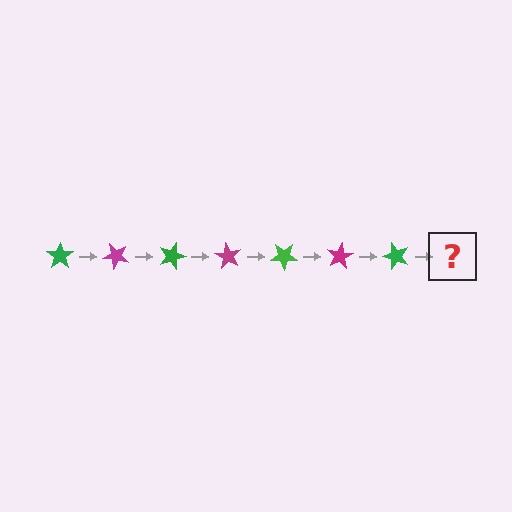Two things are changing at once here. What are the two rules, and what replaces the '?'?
The two rules are that it rotates 45 degrees each step and the color cycles through green and magenta. The '?' should be a magenta star, rotated 315 degrees from the start.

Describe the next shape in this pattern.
It should be a magenta star, rotated 315 degrees from the start.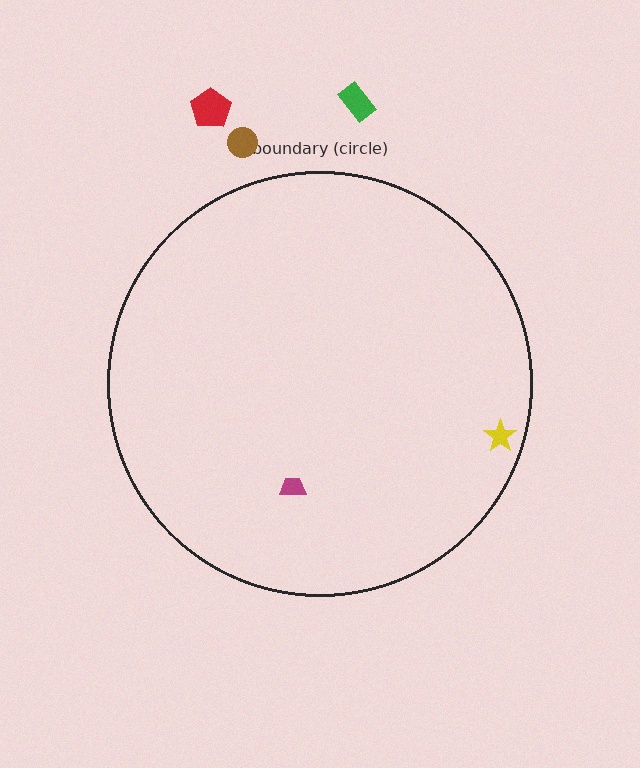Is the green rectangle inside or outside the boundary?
Outside.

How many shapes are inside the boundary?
2 inside, 3 outside.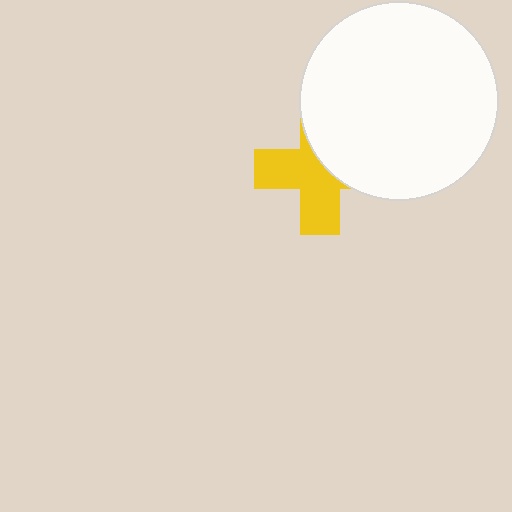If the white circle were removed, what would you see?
You would see the complete yellow cross.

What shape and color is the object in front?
The object in front is a white circle.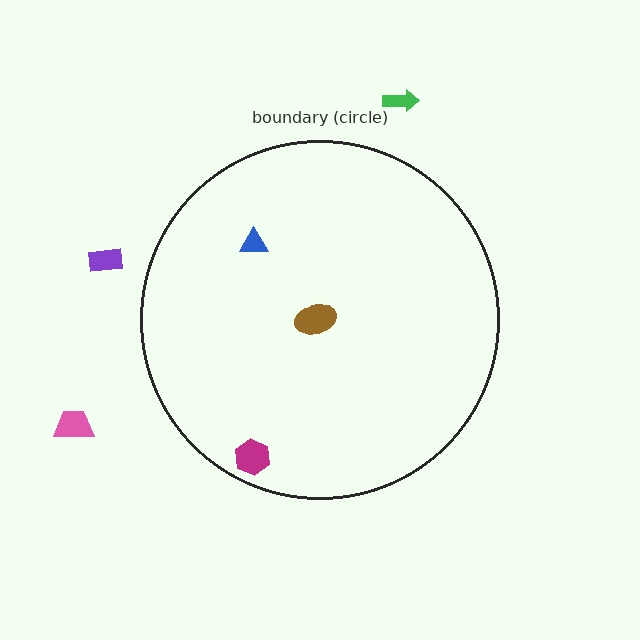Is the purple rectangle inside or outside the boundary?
Outside.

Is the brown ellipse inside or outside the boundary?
Inside.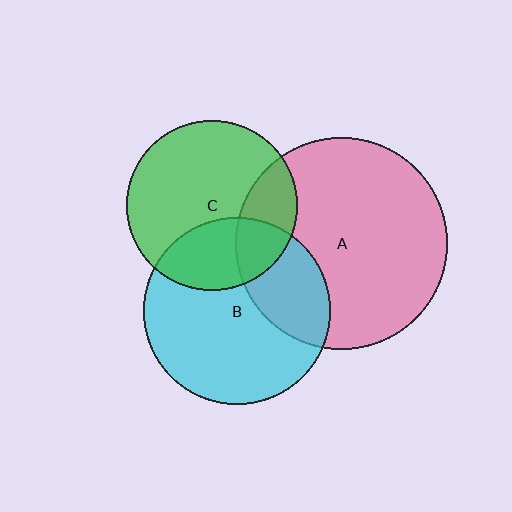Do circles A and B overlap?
Yes.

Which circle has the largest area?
Circle A (pink).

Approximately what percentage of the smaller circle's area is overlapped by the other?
Approximately 30%.